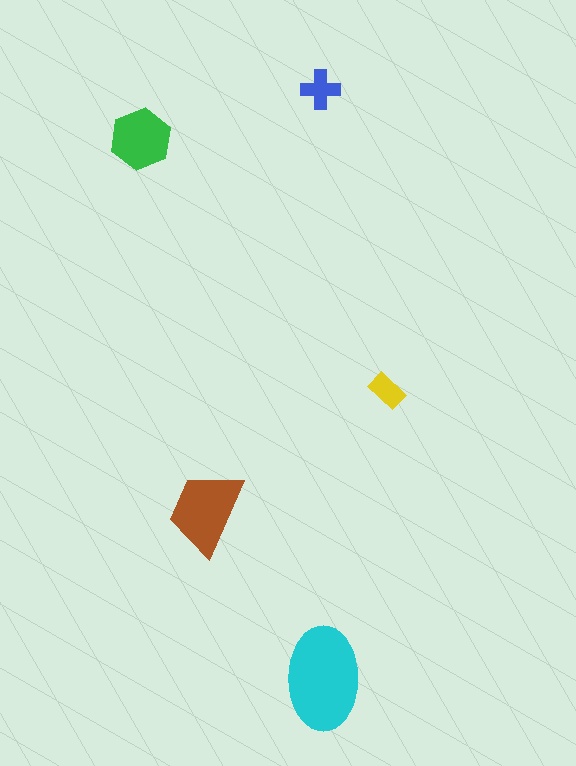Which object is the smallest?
The yellow rectangle.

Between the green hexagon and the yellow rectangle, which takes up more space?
The green hexagon.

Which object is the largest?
The cyan ellipse.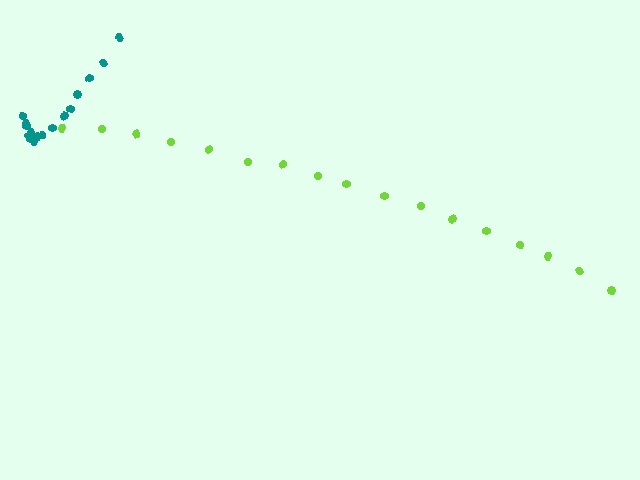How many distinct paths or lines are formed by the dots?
There are 2 distinct paths.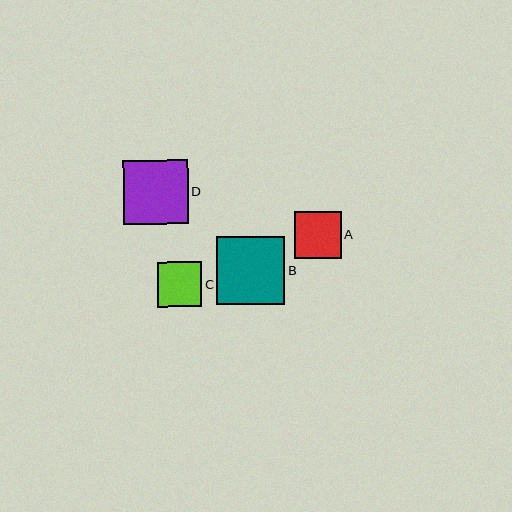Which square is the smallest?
Square C is the smallest with a size of approximately 45 pixels.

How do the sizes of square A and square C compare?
Square A and square C are approximately the same size.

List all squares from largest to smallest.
From largest to smallest: B, D, A, C.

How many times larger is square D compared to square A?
Square D is approximately 1.4 times the size of square A.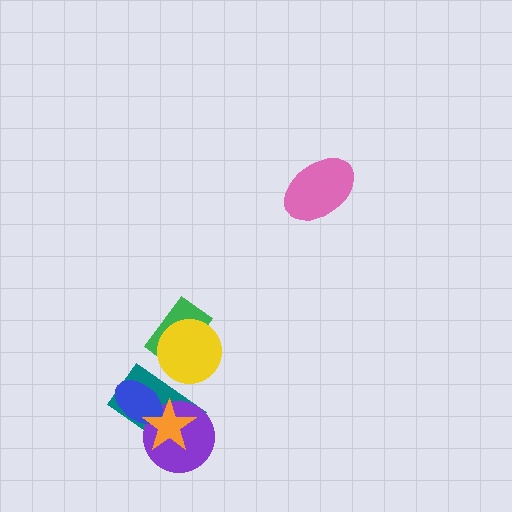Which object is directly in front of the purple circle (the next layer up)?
The blue ellipse is directly in front of the purple circle.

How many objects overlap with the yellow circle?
2 objects overlap with the yellow circle.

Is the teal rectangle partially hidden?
Yes, it is partially covered by another shape.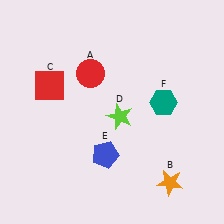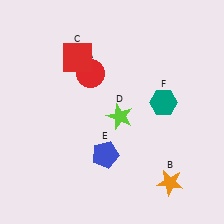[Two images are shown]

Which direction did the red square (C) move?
The red square (C) moved up.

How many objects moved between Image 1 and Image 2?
1 object moved between the two images.